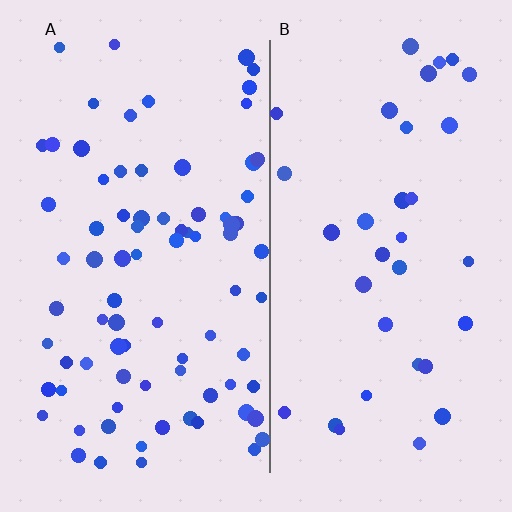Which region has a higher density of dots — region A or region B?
A (the left).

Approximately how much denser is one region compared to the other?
Approximately 2.3× — region A over region B.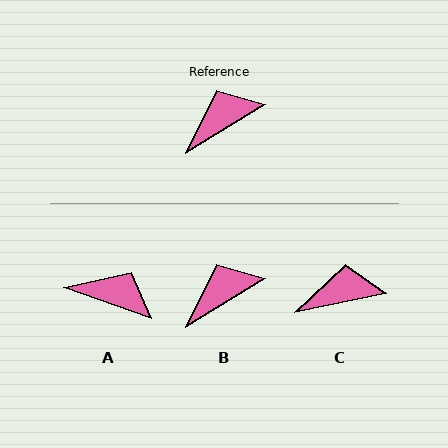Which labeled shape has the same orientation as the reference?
B.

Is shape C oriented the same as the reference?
No, it is off by about 20 degrees.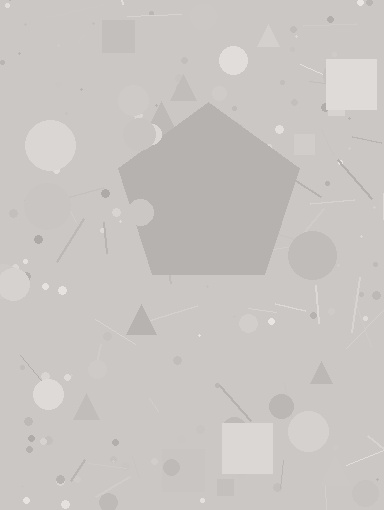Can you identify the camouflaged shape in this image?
The camouflaged shape is a pentagon.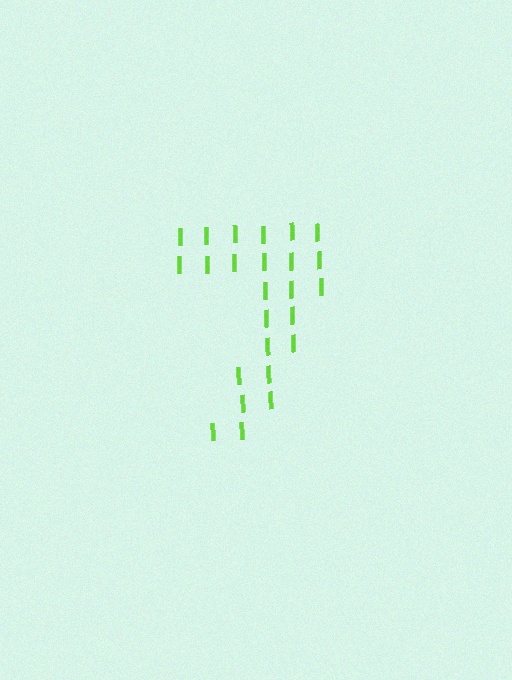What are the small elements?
The small elements are letter I's.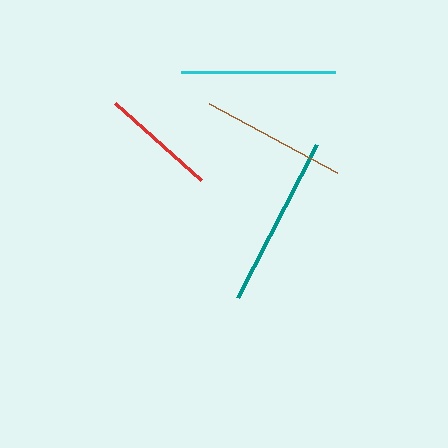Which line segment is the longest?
The teal line is the longest at approximately 172 pixels.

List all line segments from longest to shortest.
From longest to shortest: teal, cyan, brown, red.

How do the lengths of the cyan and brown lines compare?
The cyan and brown lines are approximately the same length.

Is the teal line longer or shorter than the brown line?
The teal line is longer than the brown line.